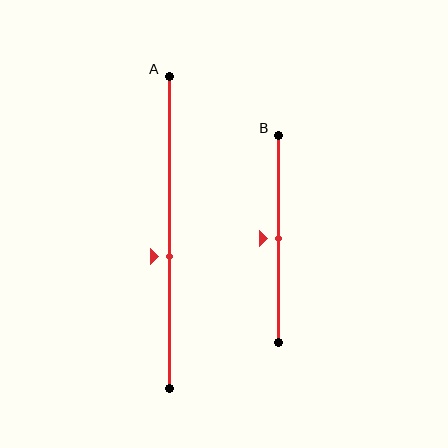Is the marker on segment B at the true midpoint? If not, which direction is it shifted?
Yes, the marker on segment B is at the true midpoint.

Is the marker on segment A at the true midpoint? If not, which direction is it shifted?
No, the marker on segment A is shifted downward by about 8% of the segment length.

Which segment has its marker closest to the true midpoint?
Segment B has its marker closest to the true midpoint.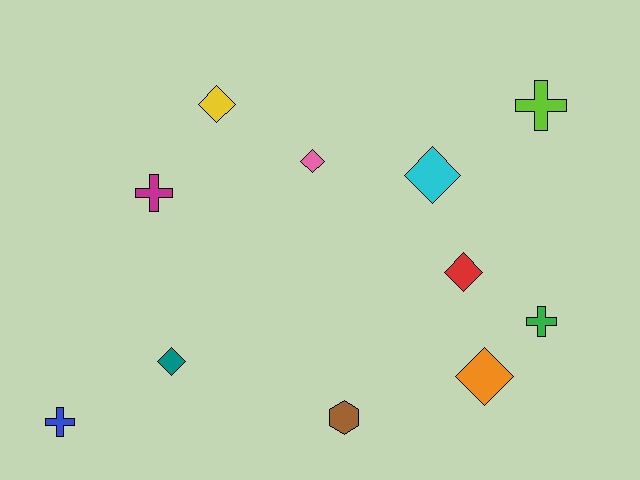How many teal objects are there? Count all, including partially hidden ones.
There is 1 teal object.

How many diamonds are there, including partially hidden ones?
There are 6 diamonds.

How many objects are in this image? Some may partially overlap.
There are 11 objects.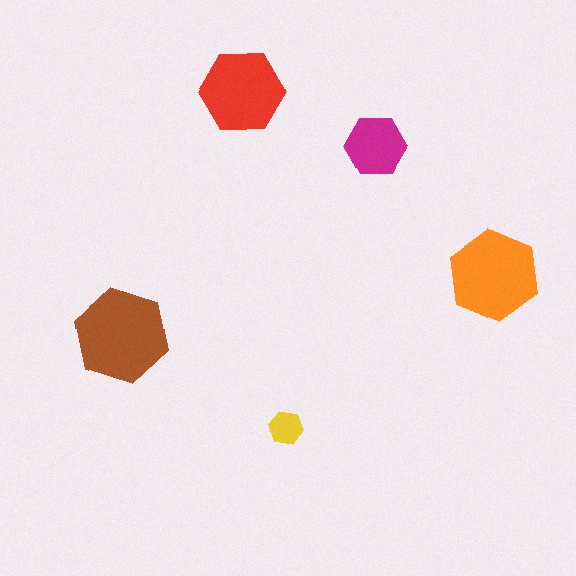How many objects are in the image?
There are 5 objects in the image.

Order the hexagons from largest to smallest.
the brown one, the orange one, the red one, the magenta one, the yellow one.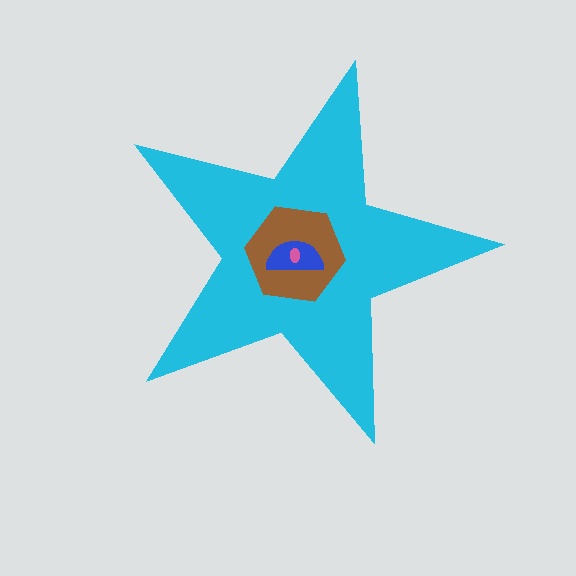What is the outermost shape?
The cyan star.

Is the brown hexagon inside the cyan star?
Yes.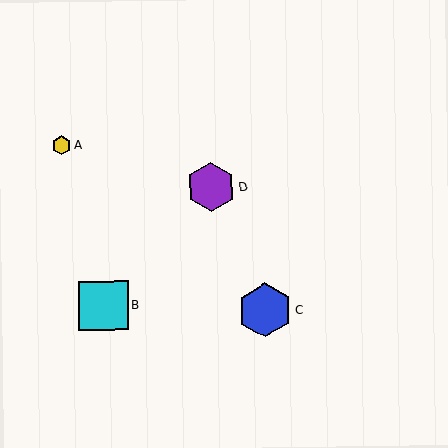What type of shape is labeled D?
Shape D is a purple hexagon.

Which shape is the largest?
The blue hexagon (labeled C) is the largest.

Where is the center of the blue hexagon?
The center of the blue hexagon is at (265, 310).